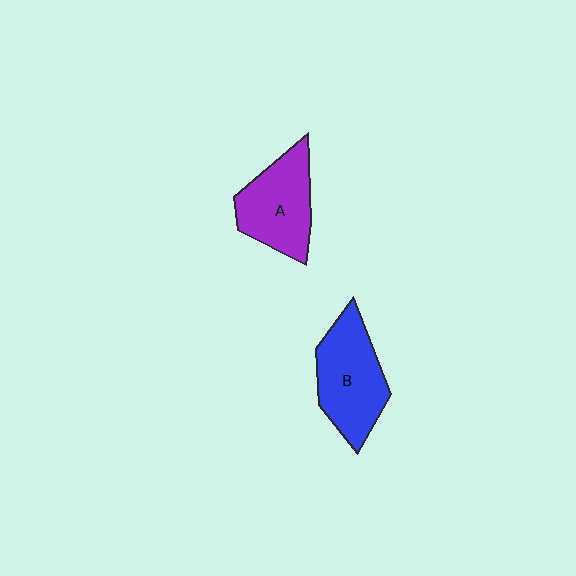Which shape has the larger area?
Shape B (blue).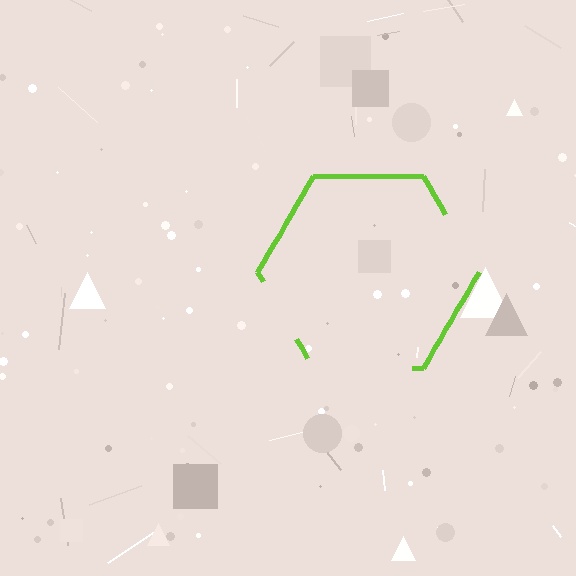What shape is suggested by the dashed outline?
The dashed outline suggests a hexagon.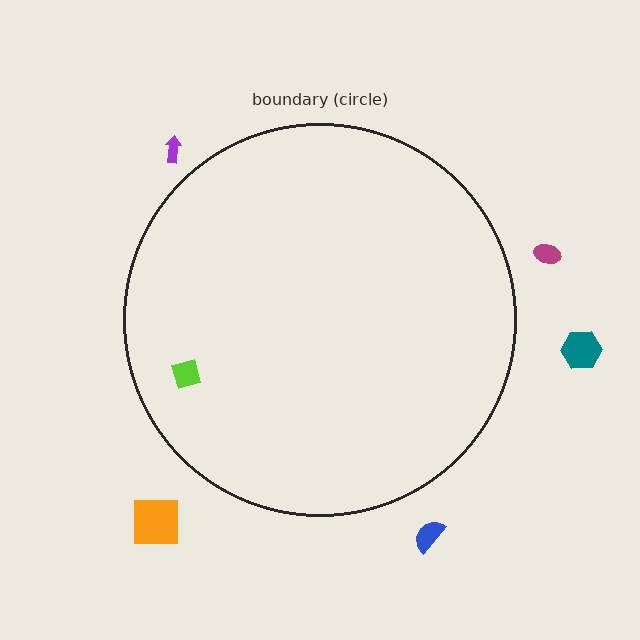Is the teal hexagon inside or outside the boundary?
Outside.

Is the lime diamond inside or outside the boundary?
Inside.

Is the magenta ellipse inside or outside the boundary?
Outside.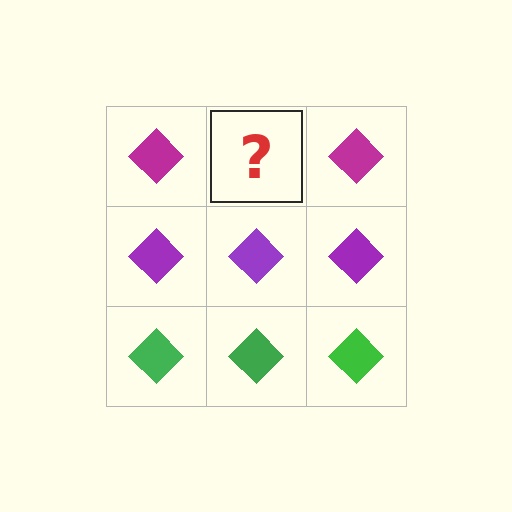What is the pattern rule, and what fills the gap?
The rule is that each row has a consistent color. The gap should be filled with a magenta diamond.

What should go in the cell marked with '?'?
The missing cell should contain a magenta diamond.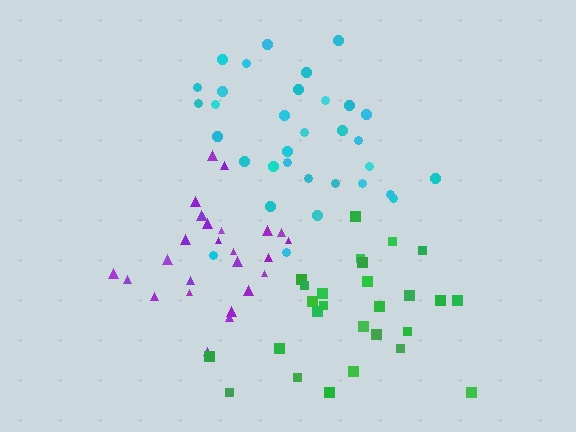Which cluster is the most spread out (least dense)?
Green.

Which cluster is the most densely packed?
Purple.